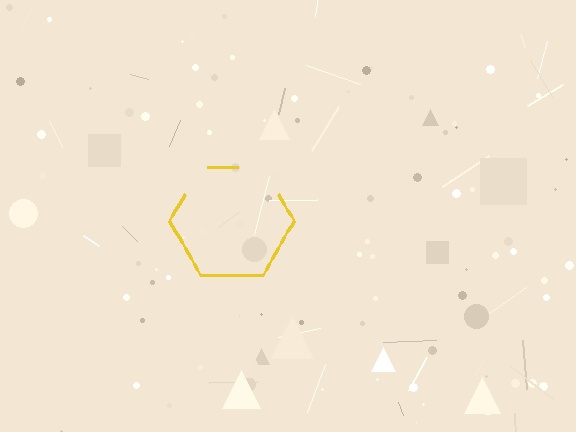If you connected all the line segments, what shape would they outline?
They would outline a hexagon.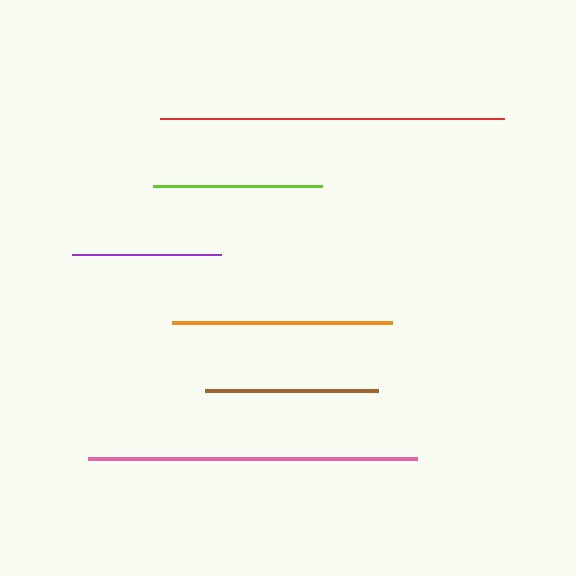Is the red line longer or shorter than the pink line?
The red line is longer than the pink line.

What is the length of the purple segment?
The purple segment is approximately 149 pixels long.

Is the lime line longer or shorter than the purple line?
The lime line is longer than the purple line.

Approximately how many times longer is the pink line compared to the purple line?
The pink line is approximately 2.2 times the length of the purple line.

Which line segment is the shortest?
The purple line is the shortest at approximately 149 pixels.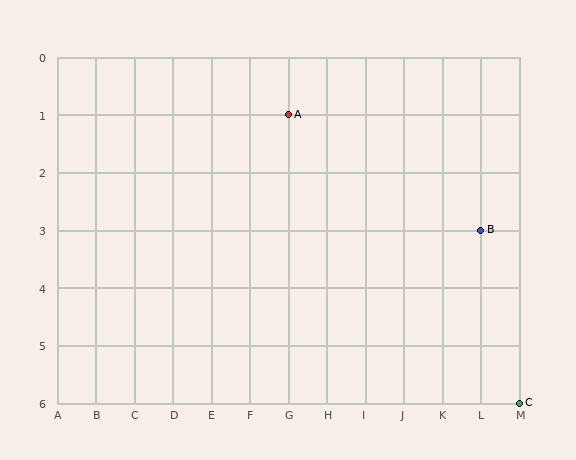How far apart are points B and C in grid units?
Points B and C are 1 column and 3 rows apart (about 3.2 grid units diagonally).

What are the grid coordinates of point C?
Point C is at grid coordinates (M, 6).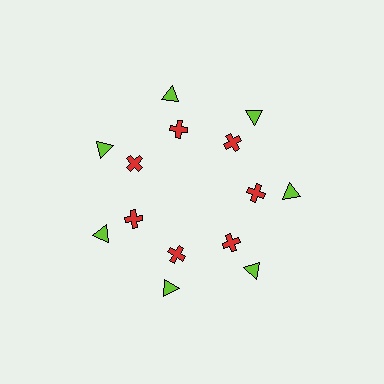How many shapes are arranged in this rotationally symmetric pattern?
There are 14 shapes, arranged in 7 groups of 2.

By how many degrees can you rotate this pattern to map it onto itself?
The pattern maps onto itself every 51 degrees of rotation.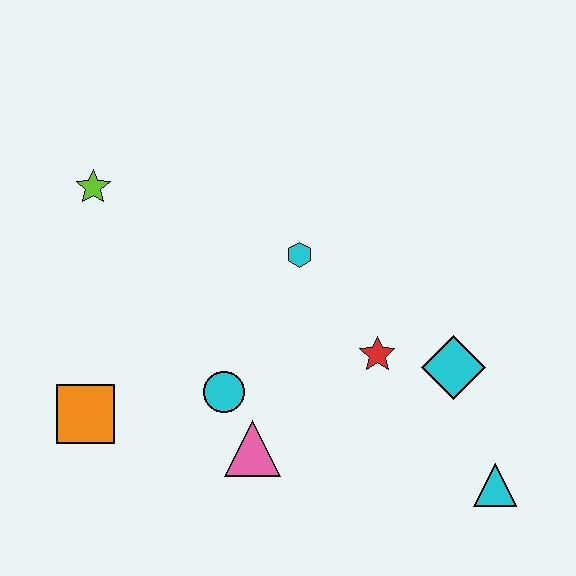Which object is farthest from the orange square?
The cyan triangle is farthest from the orange square.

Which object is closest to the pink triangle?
The cyan circle is closest to the pink triangle.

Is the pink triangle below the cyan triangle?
No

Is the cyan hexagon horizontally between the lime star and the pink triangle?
No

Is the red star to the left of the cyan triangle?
Yes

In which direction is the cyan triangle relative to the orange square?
The cyan triangle is to the right of the orange square.